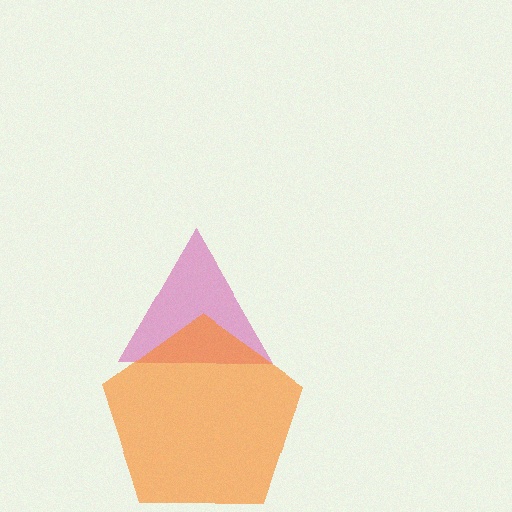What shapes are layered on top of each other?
The layered shapes are: a magenta triangle, an orange pentagon.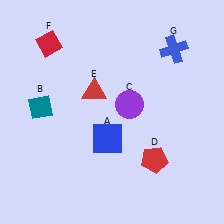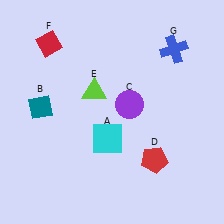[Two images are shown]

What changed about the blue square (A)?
In Image 1, A is blue. In Image 2, it changed to cyan.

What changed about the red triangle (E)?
In Image 1, E is red. In Image 2, it changed to lime.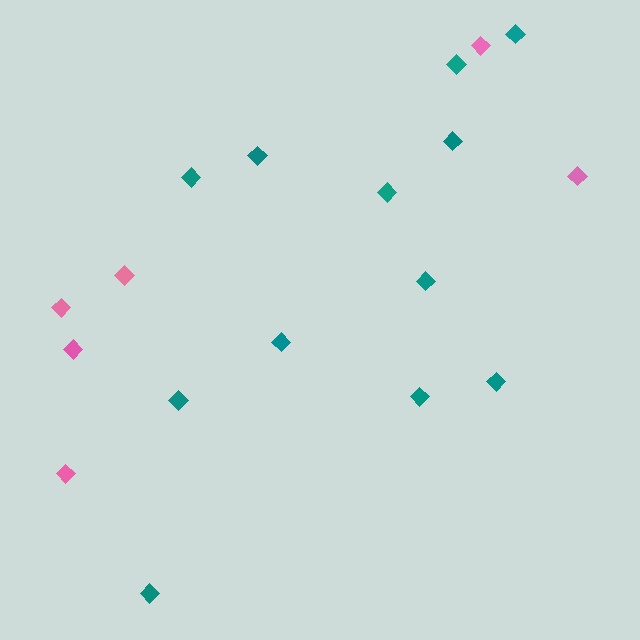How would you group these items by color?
There are 2 groups: one group of pink diamonds (6) and one group of teal diamonds (12).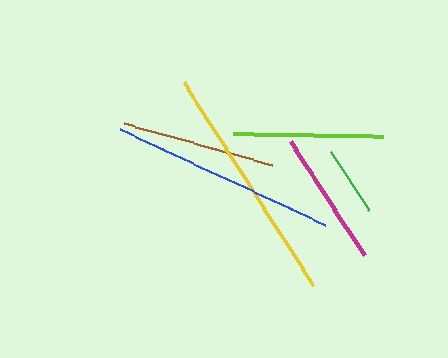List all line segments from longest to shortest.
From longest to shortest: yellow, blue, brown, lime, magenta, green.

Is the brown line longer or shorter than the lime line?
The brown line is longer than the lime line.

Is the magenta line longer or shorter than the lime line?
The lime line is longer than the magenta line.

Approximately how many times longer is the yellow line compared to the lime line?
The yellow line is approximately 1.6 times the length of the lime line.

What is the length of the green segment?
The green segment is approximately 71 pixels long.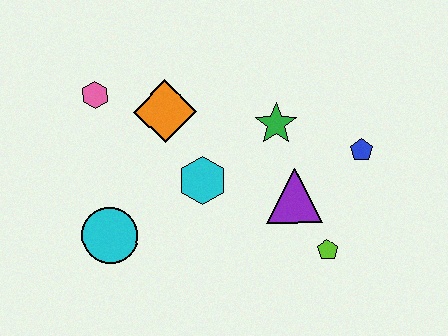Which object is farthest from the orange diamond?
The lime pentagon is farthest from the orange diamond.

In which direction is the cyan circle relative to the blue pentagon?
The cyan circle is to the left of the blue pentagon.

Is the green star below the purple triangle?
No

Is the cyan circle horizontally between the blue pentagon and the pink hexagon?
Yes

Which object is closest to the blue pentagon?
The purple triangle is closest to the blue pentagon.